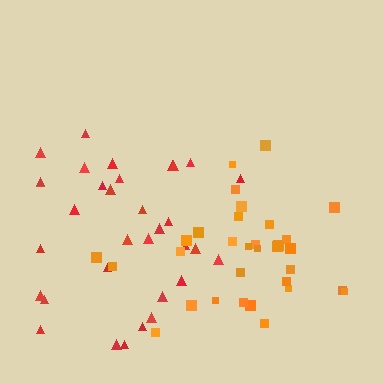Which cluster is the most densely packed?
Orange.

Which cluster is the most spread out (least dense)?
Red.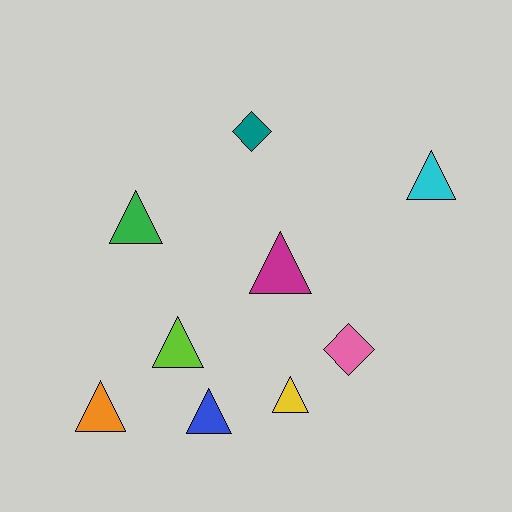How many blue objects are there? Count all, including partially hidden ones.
There is 1 blue object.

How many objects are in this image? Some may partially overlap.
There are 9 objects.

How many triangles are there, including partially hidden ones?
There are 7 triangles.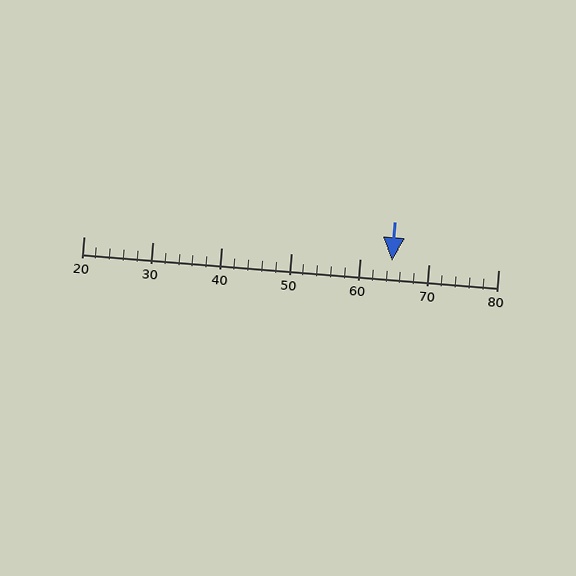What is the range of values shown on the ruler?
The ruler shows values from 20 to 80.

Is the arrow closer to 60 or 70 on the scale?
The arrow is closer to 60.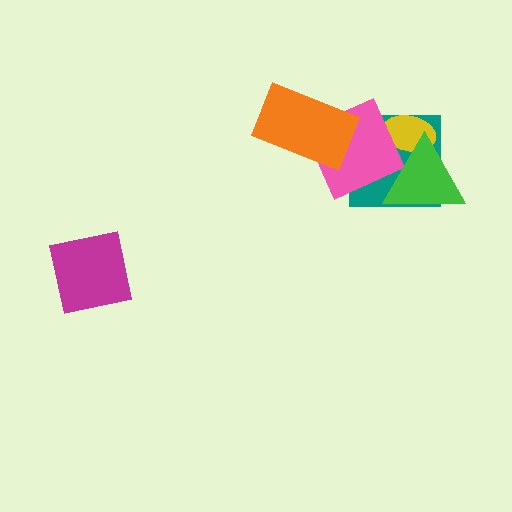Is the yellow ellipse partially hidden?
Yes, it is partially covered by another shape.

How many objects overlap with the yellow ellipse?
3 objects overlap with the yellow ellipse.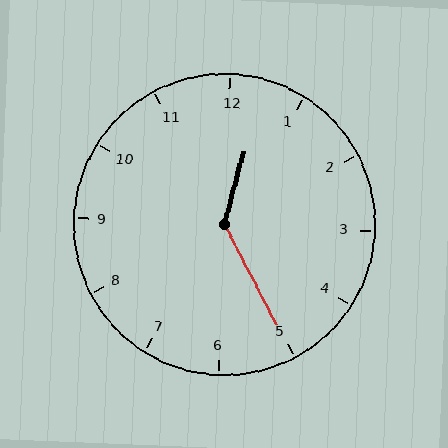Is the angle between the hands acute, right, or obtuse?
It is obtuse.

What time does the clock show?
12:25.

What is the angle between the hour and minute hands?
Approximately 138 degrees.